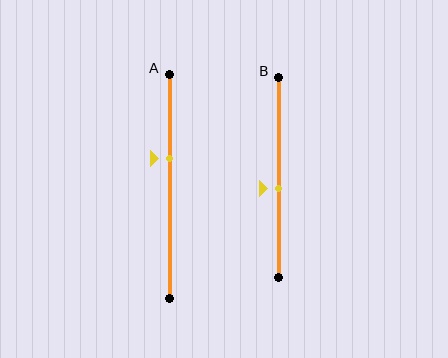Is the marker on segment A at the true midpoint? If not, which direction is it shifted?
No, the marker on segment A is shifted upward by about 12% of the segment length.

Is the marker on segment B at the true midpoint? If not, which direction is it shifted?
No, the marker on segment B is shifted downward by about 6% of the segment length.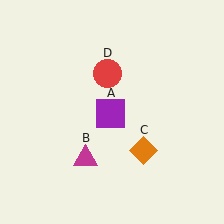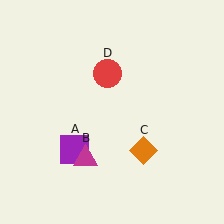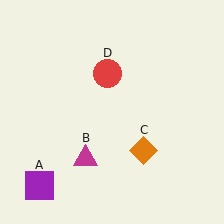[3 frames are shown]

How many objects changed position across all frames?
1 object changed position: purple square (object A).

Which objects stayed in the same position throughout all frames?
Magenta triangle (object B) and orange diamond (object C) and red circle (object D) remained stationary.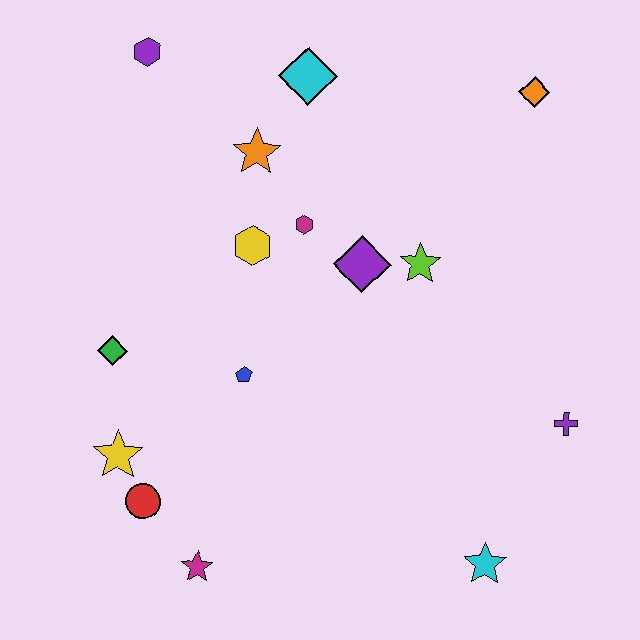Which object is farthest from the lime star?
The magenta star is farthest from the lime star.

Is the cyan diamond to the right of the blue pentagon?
Yes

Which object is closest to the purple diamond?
The lime star is closest to the purple diamond.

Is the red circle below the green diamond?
Yes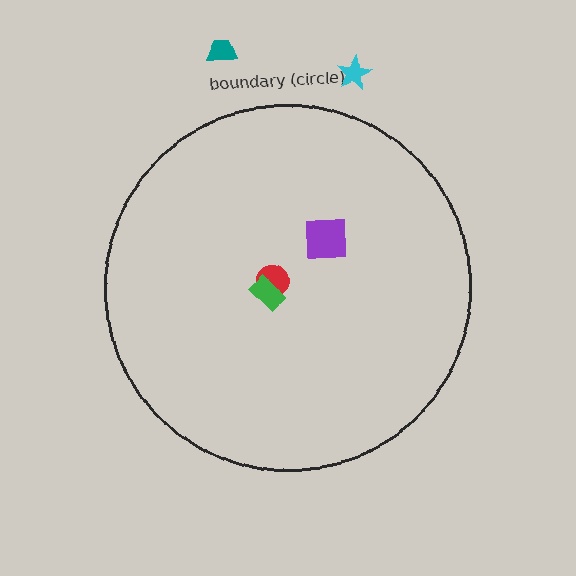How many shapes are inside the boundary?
3 inside, 2 outside.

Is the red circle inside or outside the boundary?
Inside.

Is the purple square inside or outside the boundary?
Inside.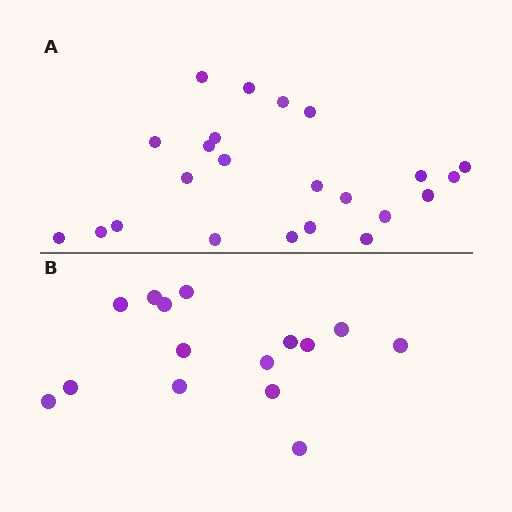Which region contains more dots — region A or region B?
Region A (the top region) has more dots.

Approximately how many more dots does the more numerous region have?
Region A has roughly 8 or so more dots than region B.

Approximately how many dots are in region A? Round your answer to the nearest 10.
About 20 dots. (The exact count is 23, which rounds to 20.)